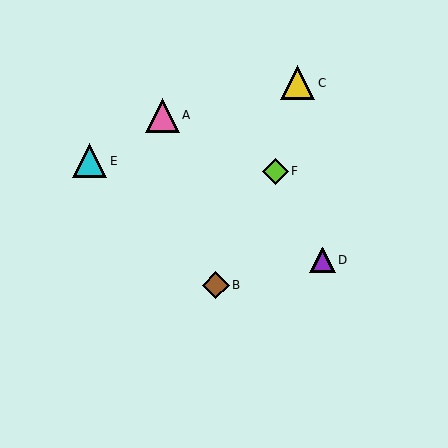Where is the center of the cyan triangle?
The center of the cyan triangle is at (90, 161).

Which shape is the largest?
The yellow triangle (labeled C) is the largest.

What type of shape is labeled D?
Shape D is a purple triangle.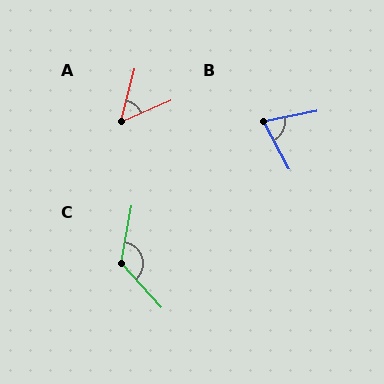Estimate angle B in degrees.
Approximately 72 degrees.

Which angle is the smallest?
A, at approximately 52 degrees.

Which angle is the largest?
C, at approximately 128 degrees.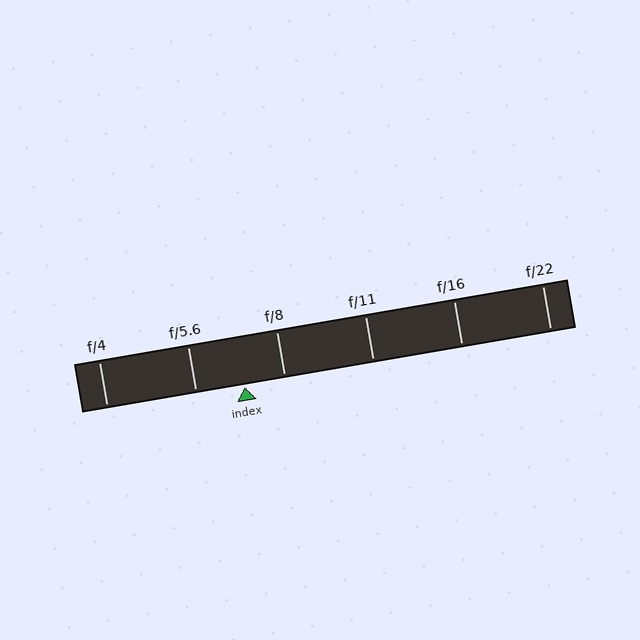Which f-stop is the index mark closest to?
The index mark is closest to f/8.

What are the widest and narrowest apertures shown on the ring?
The widest aperture shown is f/4 and the narrowest is f/22.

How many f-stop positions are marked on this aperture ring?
There are 6 f-stop positions marked.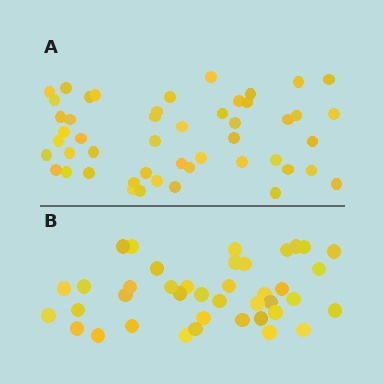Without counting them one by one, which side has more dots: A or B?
Region A (the top region) has more dots.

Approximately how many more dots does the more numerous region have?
Region A has roughly 8 or so more dots than region B.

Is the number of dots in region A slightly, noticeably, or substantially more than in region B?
Region A has only slightly more — the two regions are fairly close. The ratio is roughly 1.2 to 1.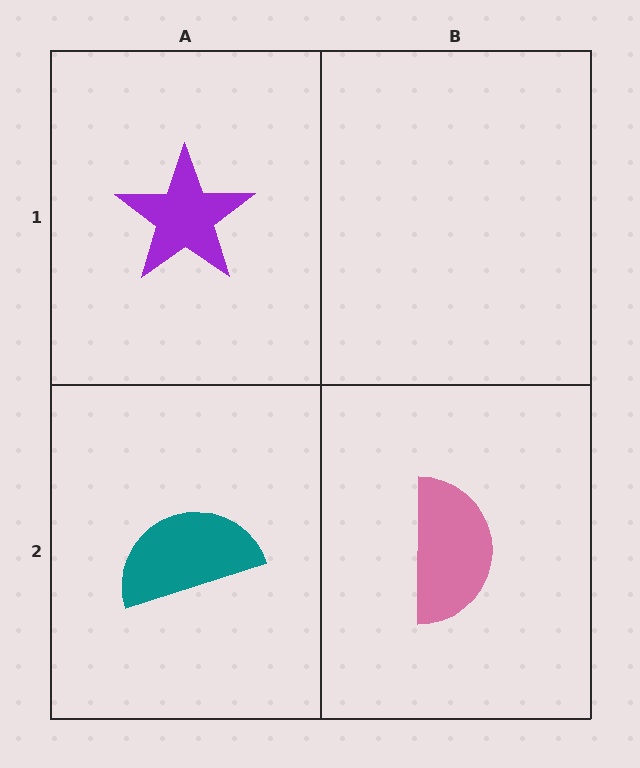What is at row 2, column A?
A teal semicircle.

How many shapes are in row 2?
2 shapes.